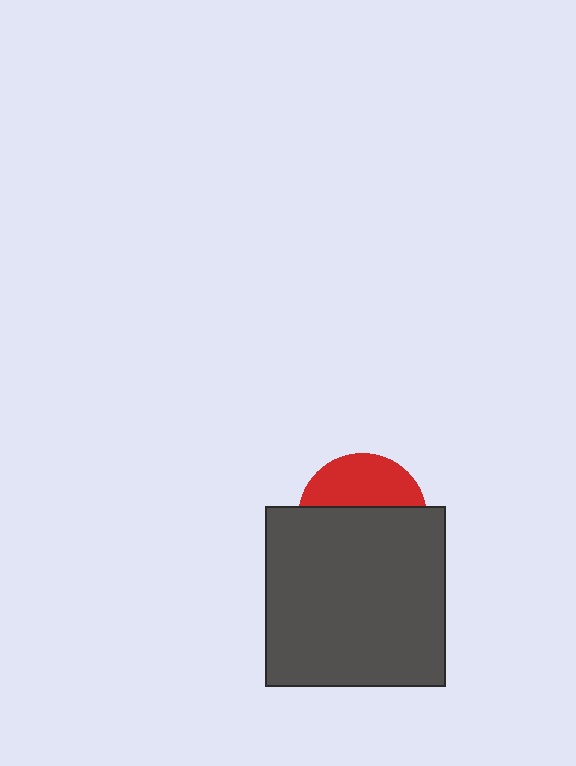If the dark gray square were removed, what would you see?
You would see the complete red circle.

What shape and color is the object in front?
The object in front is a dark gray square.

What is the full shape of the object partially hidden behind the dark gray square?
The partially hidden object is a red circle.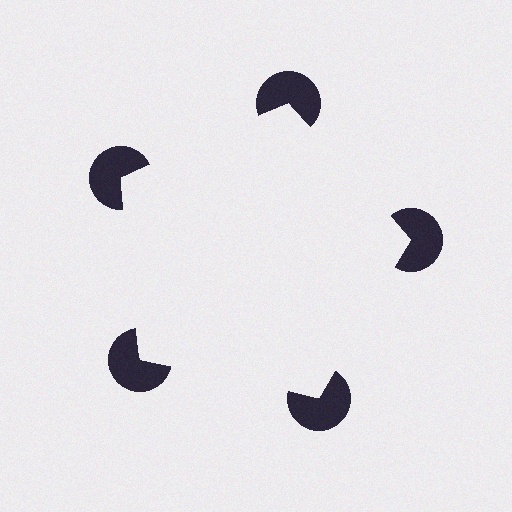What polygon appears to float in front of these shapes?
An illusory pentagon — its edges are inferred from the aligned wedge cuts in the pac-man discs, not physically drawn.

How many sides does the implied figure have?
5 sides.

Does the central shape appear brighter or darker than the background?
It typically appears slightly brighter than the background, even though no actual brightness change is drawn.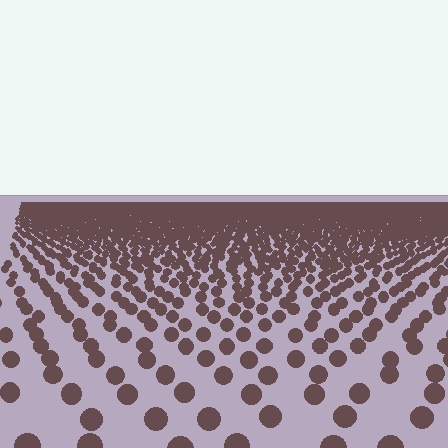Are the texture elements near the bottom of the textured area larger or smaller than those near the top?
Larger. Near the bottom, elements are closer to the viewer and appear at a bigger on-screen size.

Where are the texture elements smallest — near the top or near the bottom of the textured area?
Near the top.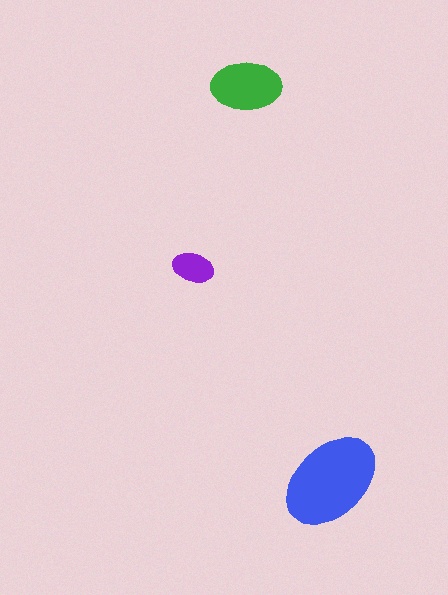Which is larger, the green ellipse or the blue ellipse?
The blue one.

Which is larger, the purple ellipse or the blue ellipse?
The blue one.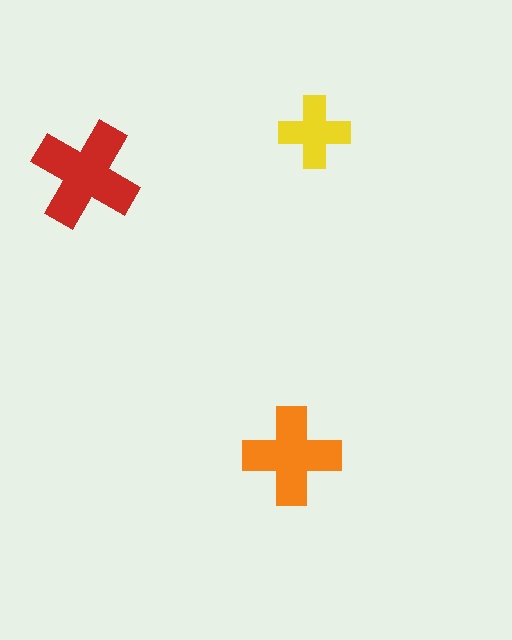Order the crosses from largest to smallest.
the red one, the orange one, the yellow one.